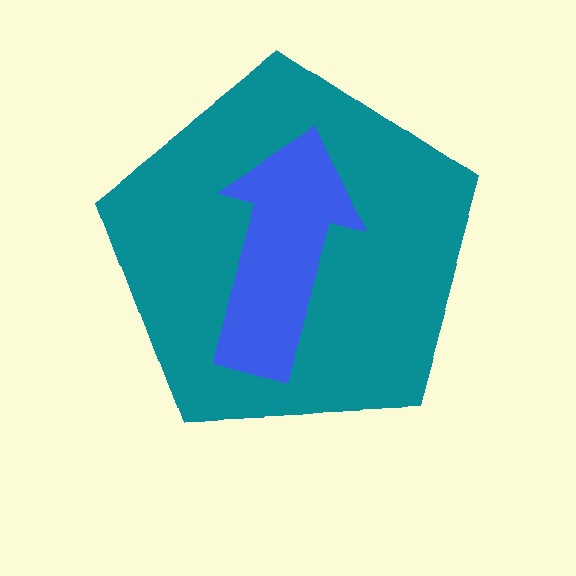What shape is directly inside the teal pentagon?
The blue arrow.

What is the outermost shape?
The teal pentagon.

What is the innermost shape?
The blue arrow.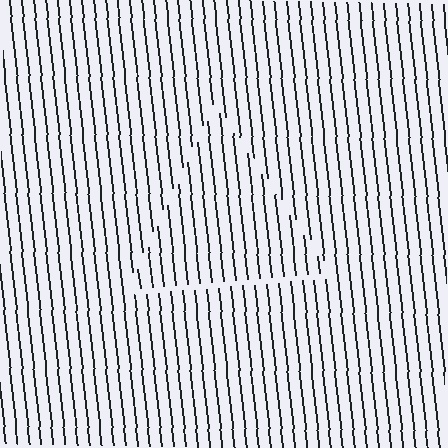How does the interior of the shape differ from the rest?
The interior of the shape contains the same grating, shifted by half a period — the contour is defined by the phase discontinuity where line-ends from the inner and outer gratings abut.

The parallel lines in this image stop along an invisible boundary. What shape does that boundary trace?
An illusory triangle. The interior of the shape contains the same grating, shifted by half a period — the contour is defined by the phase discontinuity where line-ends from the inner and outer gratings abut.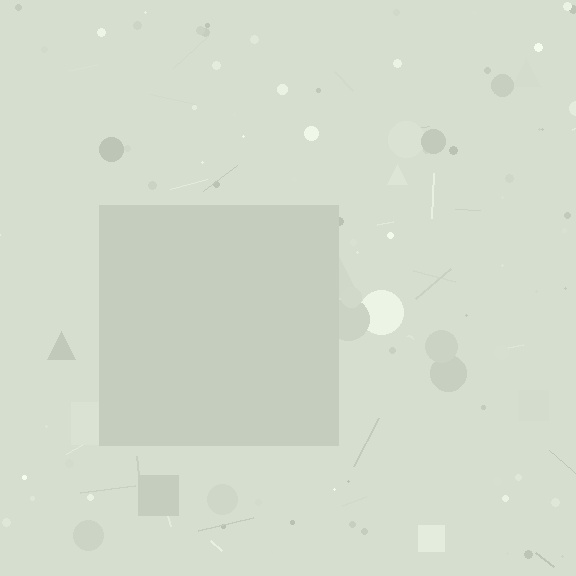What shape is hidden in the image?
A square is hidden in the image.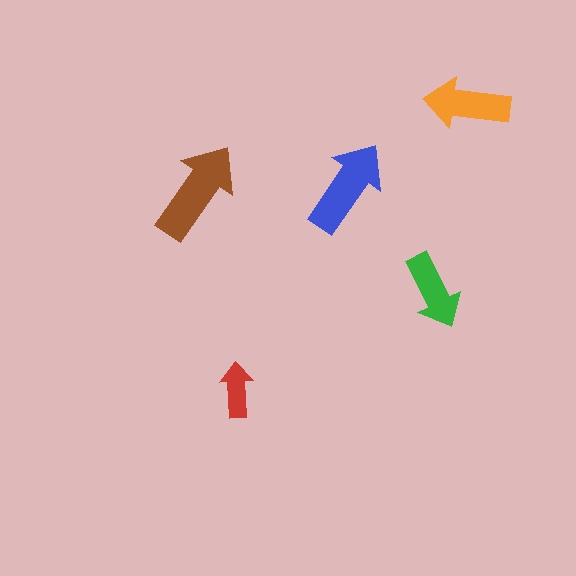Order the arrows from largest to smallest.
the brown one, the blue one, the orange one, the green one, the red one.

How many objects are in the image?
There are 5 objects in the image.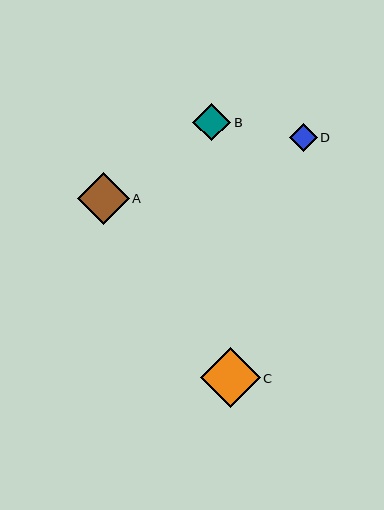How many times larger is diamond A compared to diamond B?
Diamond A is approximately 1.4 times the size of diamond B.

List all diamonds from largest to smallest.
From largest to smallest: C, A, B, D.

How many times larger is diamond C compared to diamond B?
Diamond C is approximately 1.6 times the size of diamond B.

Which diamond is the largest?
Diamond C is the largest with a size of approximately 60 pixels.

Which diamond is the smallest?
Diamond D is the smallest with a size of approximately 28 pixels.